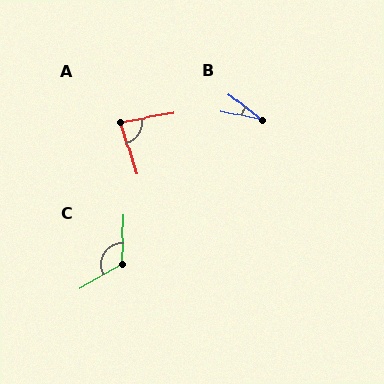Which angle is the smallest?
B, at approximately 26 degrees.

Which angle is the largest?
C, at approximately 123 degrees.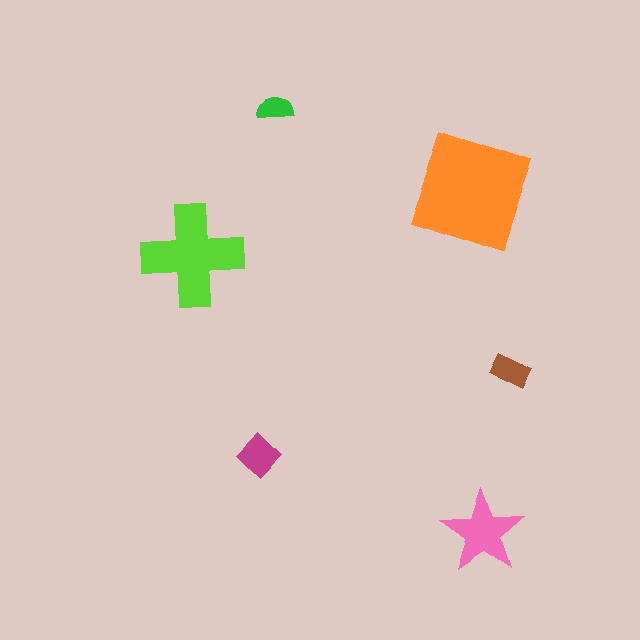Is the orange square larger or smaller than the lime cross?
Larger.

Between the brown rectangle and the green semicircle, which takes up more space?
The brown rectangle.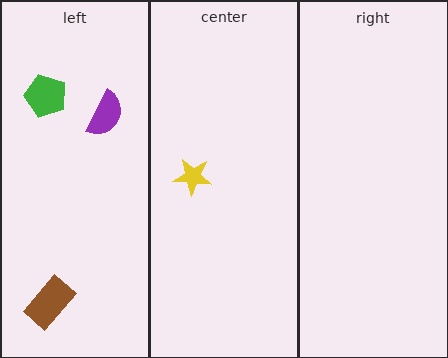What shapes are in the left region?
The purple semicircle, the green pentagon, the brown rectangle.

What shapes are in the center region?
The yellow star.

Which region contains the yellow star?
The center region.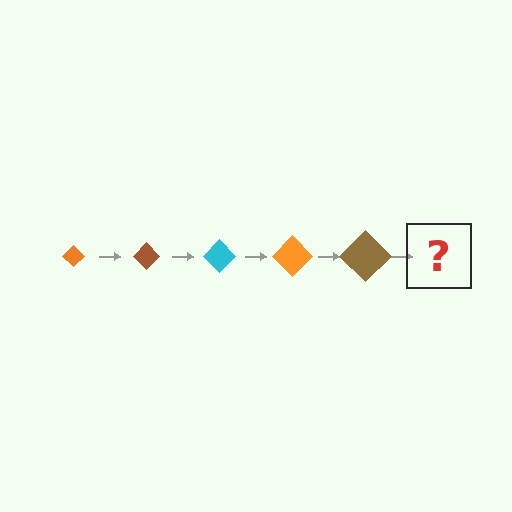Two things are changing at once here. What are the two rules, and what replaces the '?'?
The two rules are that the diamond grows larger each step and the color cycles through orange, brown, and cyan. The '?' should be a cyan diamond, larger than the previous one.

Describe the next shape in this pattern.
It should be a cyan diamond, larger than the previous one.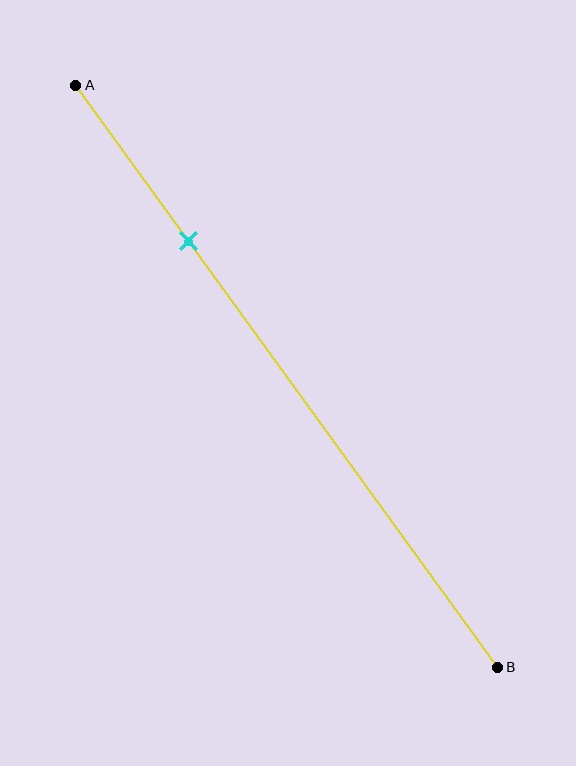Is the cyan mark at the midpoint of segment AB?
No, the mark is at about 25% from A, not at the 50% midpoint.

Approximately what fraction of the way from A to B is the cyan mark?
The cyan mark is approximately 25% of the way from A to B.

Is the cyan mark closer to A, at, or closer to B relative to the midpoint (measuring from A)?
The cyan mark is closer to point A than the midpoint of segment AB.